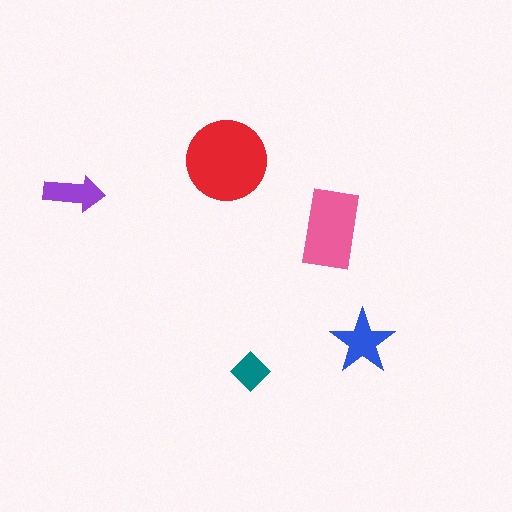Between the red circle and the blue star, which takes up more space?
The red circle.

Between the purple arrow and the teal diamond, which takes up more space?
The purple arrow.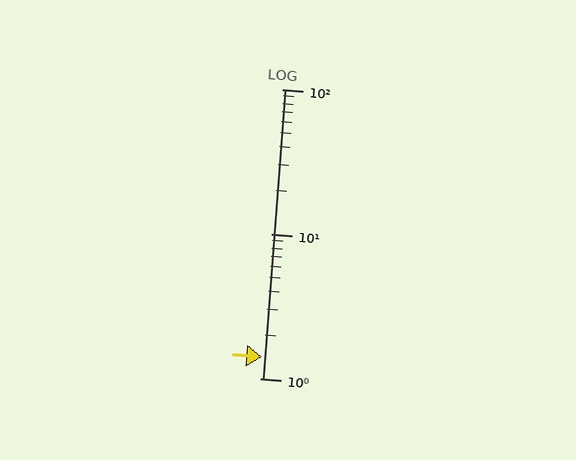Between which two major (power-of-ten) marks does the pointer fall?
The pointer is between 1 and 10.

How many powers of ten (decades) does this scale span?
The scale spans 2 decades, from 1 to 100.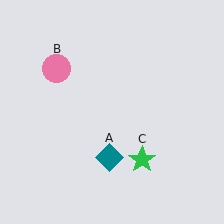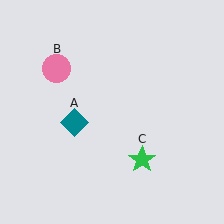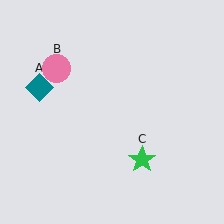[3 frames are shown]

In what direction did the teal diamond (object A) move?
The teal diamond (object A) moved up and to the left.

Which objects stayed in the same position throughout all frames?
Pink circle (object B) and green star (object C) remained stationary.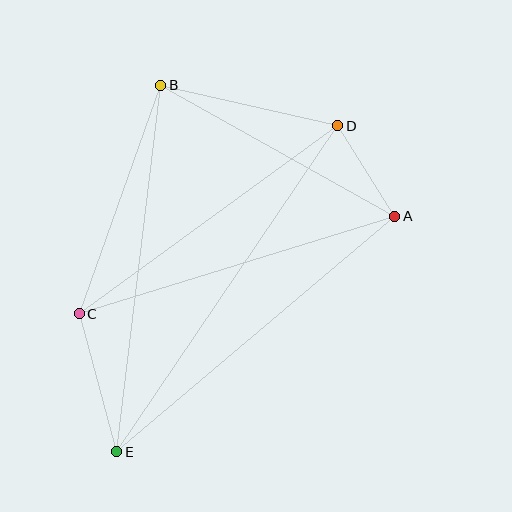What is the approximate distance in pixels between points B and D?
The distance between B and D is approximately 181 pixels.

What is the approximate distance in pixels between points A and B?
The distance between A and B is approximately 268 pixels.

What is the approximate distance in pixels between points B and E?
The distance between B and E is approximately 369 pixels.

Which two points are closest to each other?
Points A and D are closest to each other.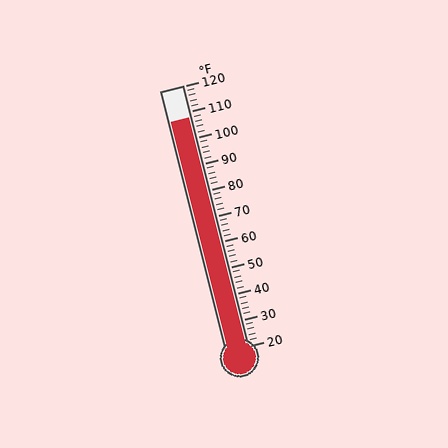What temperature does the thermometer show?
The thermometer shows approximately 108°F.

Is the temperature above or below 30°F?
The temperature is above 30°F.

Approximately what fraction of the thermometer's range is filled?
The thermometer is filled to approximately 90% of its range.